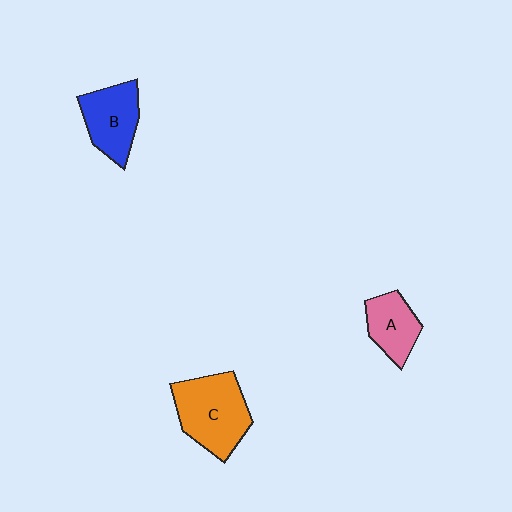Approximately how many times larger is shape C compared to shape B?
Approximately 1.3 times.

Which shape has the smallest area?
Shape A (pink).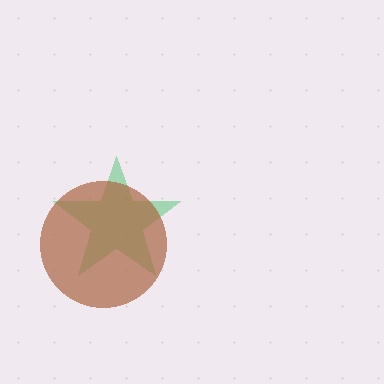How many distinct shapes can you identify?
There are 2 distinct shapes: a green star, a brown circle.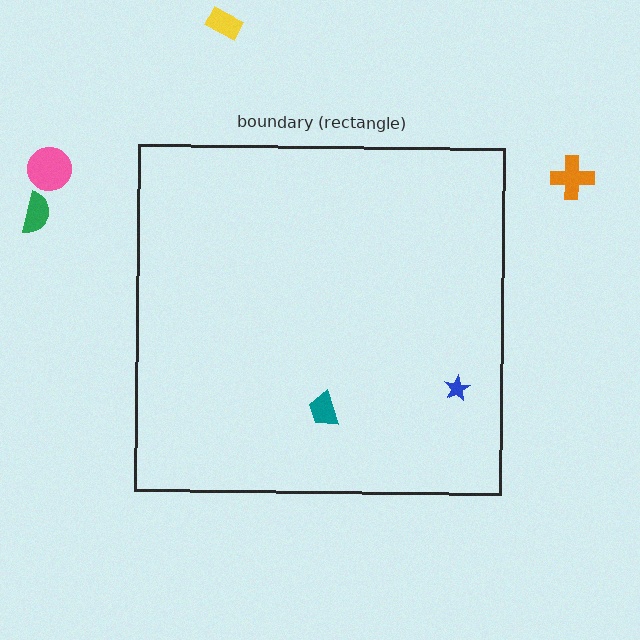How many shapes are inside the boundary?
2 inside, 4 outside.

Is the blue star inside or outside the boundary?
Inside.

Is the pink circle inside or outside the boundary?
Outside.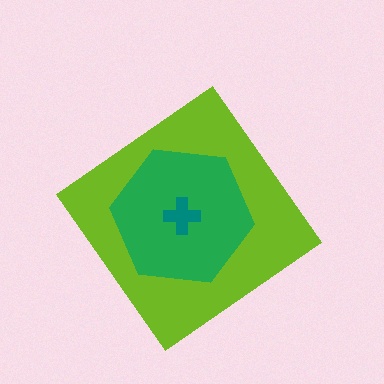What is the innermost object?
The teal cross.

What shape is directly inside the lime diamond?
The green hexagon.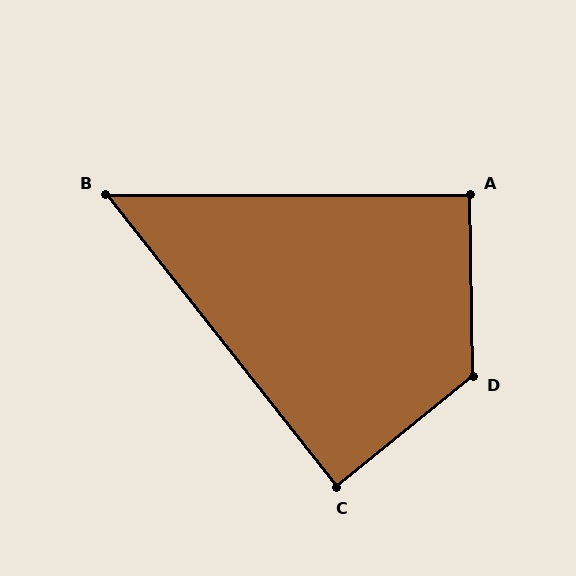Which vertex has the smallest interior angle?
B, at approximately 52 degrees.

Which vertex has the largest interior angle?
D, at approximately 128 degrees.